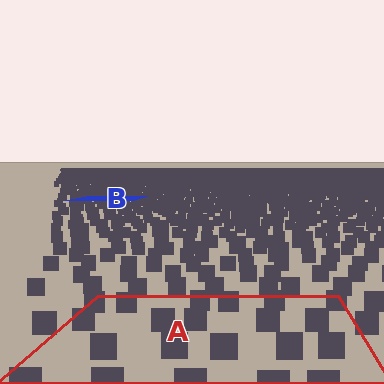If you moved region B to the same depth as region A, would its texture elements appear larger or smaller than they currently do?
They would appear larger. At a closer depth, the same texture elements are projected at a bigger on-screen size.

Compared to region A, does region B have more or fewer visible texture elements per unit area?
Region B has more texture elements per unit area — they are packed more densely because it is farther away.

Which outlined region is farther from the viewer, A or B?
Region B is farther from the viewer — the texture elements inside it appear smaller and more densely packed.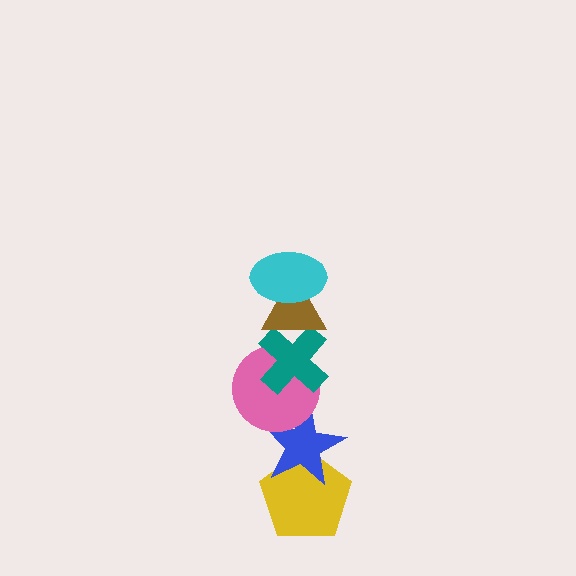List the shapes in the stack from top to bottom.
From top to bottom: the cyan ellipse, the brown triangle, the teal cross, the pink circle, the blue star, the yellow pentagon.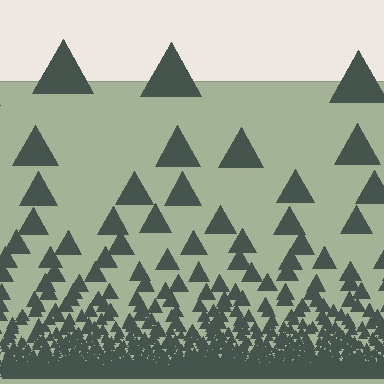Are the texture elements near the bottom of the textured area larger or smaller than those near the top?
Smaller. The gradient is inverted — elements near the bottom are smaller and denser.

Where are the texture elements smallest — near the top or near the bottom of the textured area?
Near the bottom.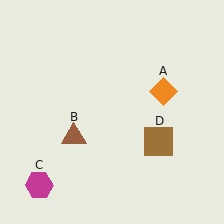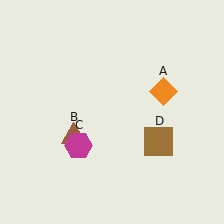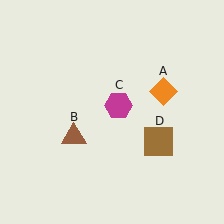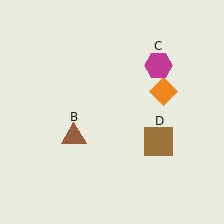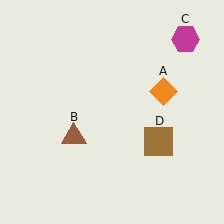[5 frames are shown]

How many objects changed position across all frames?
1 object changed position: magenta hexagon (object C).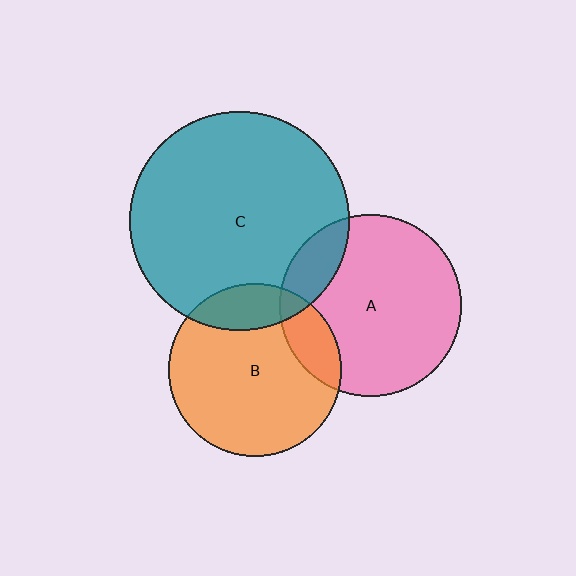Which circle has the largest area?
Circle C (teal).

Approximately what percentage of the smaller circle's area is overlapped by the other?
Approximately 15%.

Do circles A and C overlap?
Yes.